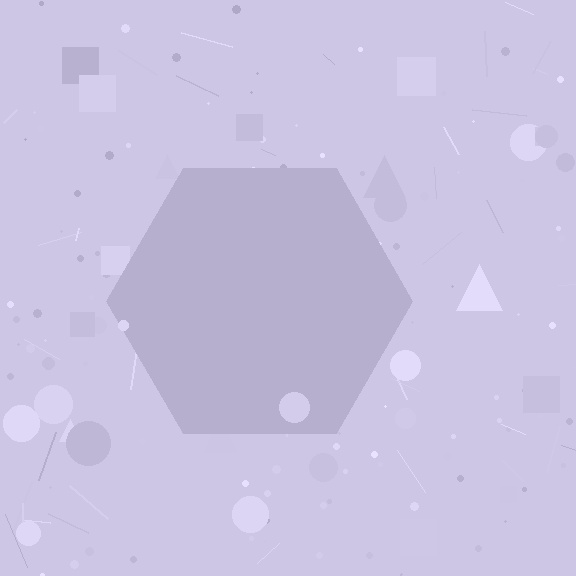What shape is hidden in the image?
A hexagon is hidden in the image.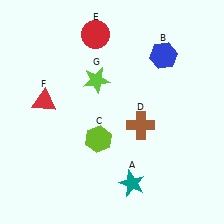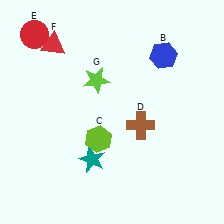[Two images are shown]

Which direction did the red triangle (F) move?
The red triangle (F) moved up.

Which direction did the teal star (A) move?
The teal star (A) moved left.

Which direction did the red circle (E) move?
The red circle (E) moved left.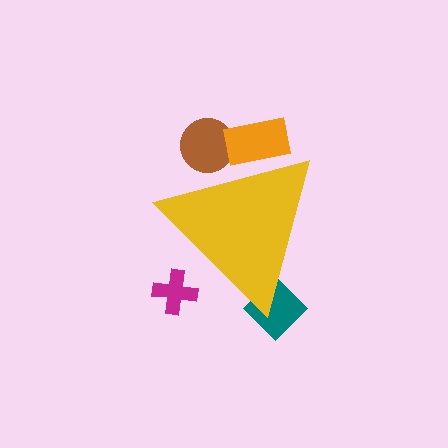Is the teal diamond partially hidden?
Yes, the teal diamond is partially hidden behind the yellow triangle.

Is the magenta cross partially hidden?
Yes, the magenta cross is partially hidden behind the yellow triangle.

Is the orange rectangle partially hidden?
Yes, the orange rectangle is partially hidden behind the yellow triangle.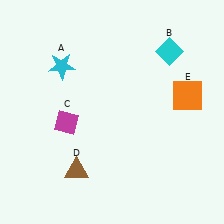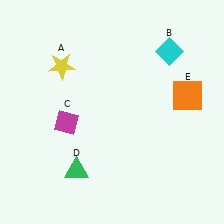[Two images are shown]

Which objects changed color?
A changed from cyan to yellow. D changed from brown to green.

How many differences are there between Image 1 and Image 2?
There are 2 differences between the two images.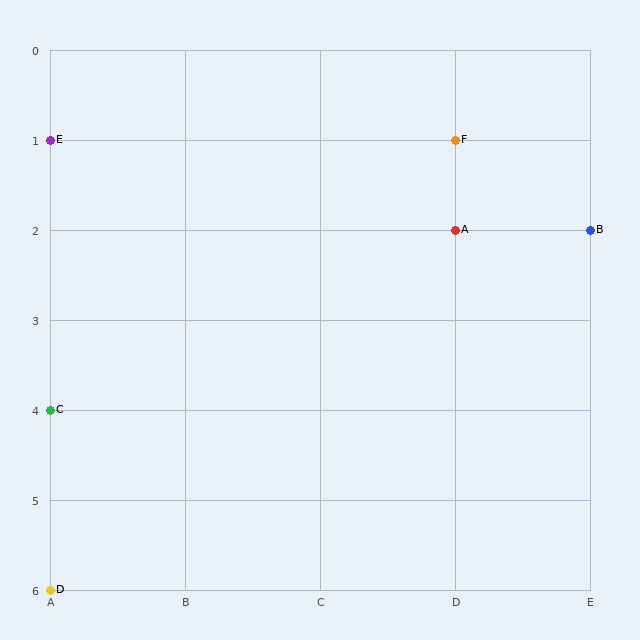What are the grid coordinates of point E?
Point E is at grid coordinates (A, 1).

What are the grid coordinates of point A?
Point A is at grid coordinates (D, 2).